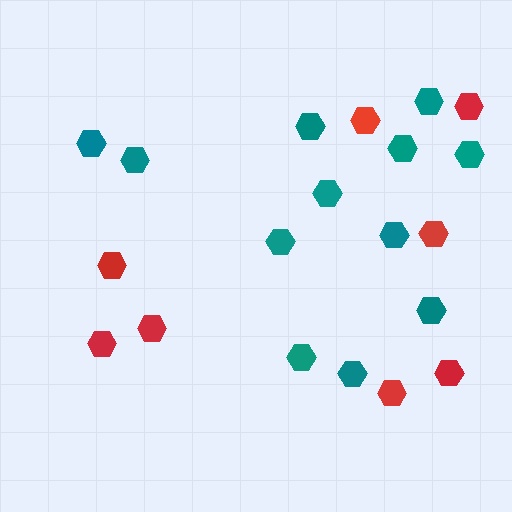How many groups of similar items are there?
There are 2 groups: one group of red hexagons (8) and one group of teal hexagons (12).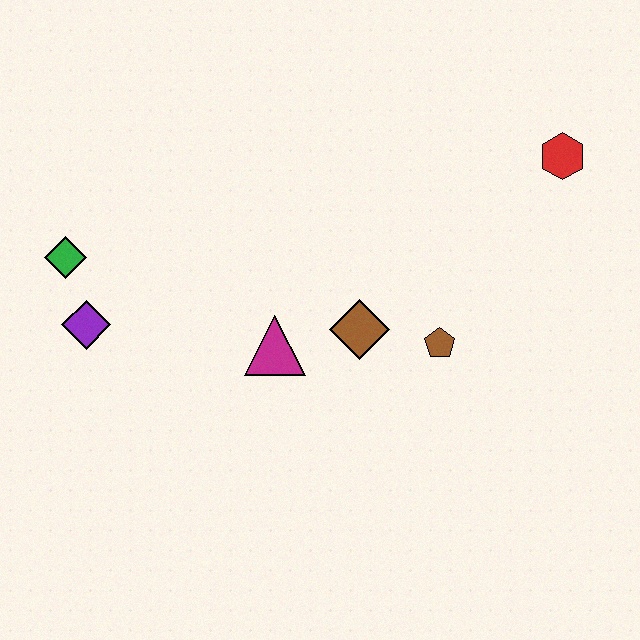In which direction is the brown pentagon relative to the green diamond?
The brown pentagon is to the right of the green diamond.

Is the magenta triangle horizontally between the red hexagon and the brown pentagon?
No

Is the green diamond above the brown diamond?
Yes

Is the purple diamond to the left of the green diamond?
No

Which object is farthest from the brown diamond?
The green diamond is farthest from the brown diamond.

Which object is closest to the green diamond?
The purple diamond is closest to the green diamond.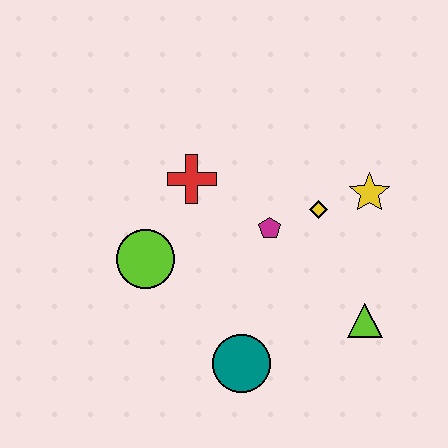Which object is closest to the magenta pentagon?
The yellow diamond is closest to the magenta pentagon.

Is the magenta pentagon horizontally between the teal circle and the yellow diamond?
Yes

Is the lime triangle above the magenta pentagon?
No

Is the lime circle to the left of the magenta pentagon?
Yes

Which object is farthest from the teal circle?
The yellow star is farthest from the teal circle.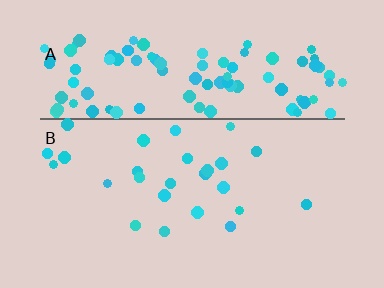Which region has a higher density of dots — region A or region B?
A (the top).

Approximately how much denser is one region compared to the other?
Approximately 4.4× — region A over region B.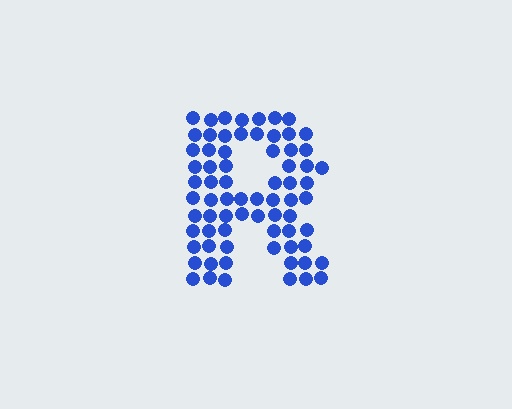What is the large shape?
The large shape is the letter R.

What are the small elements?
The small elements are circles.